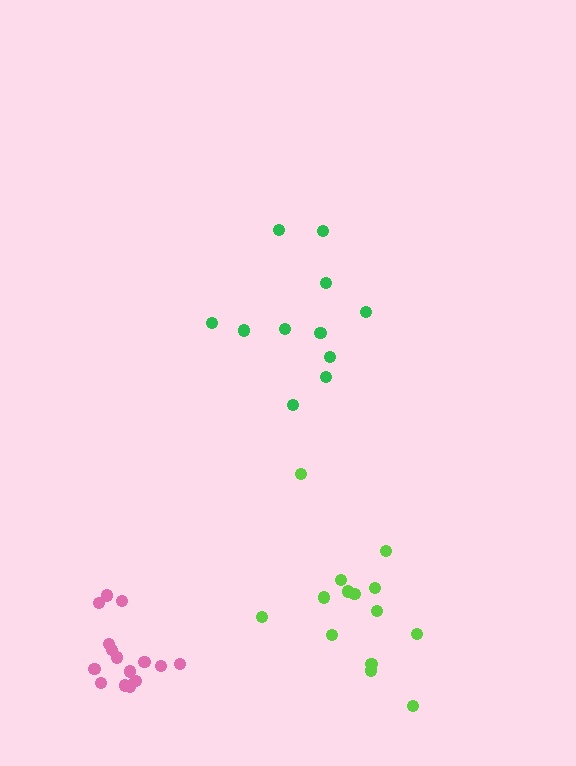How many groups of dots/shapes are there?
There are 3 groups.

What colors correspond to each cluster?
The clusters are colored: lime, green, pink.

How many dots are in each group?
Group 1: 14 dots, Group 2: 11 dots, Group 3: 15 dots (40 total).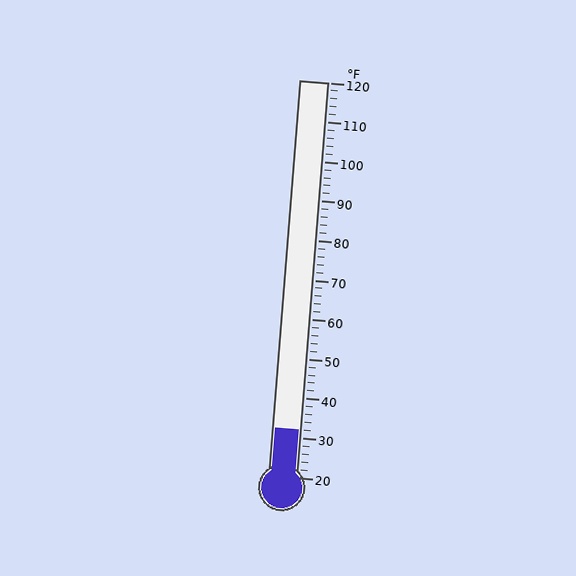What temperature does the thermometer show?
The thermometer shows approximately 32°F.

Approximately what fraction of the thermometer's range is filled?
The thermometer is filled to approximately 10% of its range.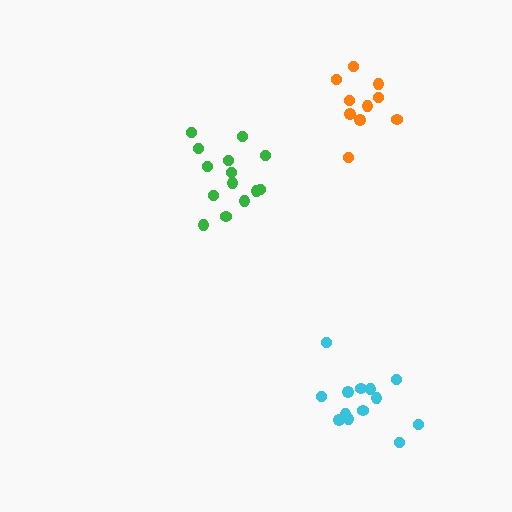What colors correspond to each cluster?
The clusters are colored: green, orange, cyan.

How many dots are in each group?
Group 1: 14 dots, Group 2: 10 dots, Group 3: 13 dots (37 total).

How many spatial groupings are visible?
There are 3 spatial groupings.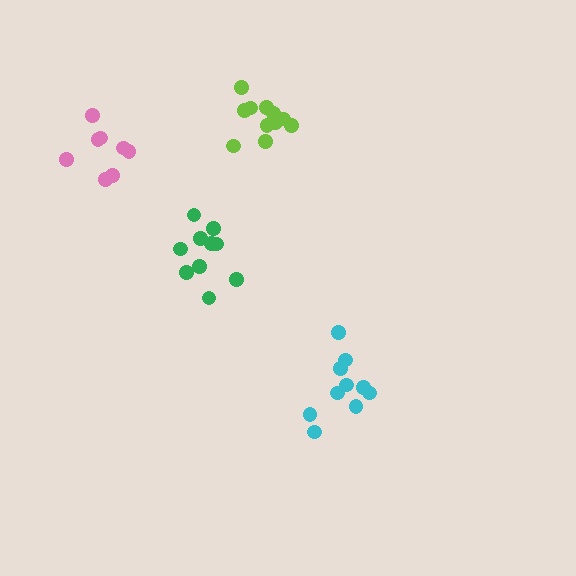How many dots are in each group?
Group 1: 8 dots, Group 2: 10 dots, Group 3: 11 dots, Group 4: 10 dots (39 total).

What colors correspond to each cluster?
The clusters are colored: pink, green, lime, cyan.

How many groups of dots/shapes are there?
There are 4 groups.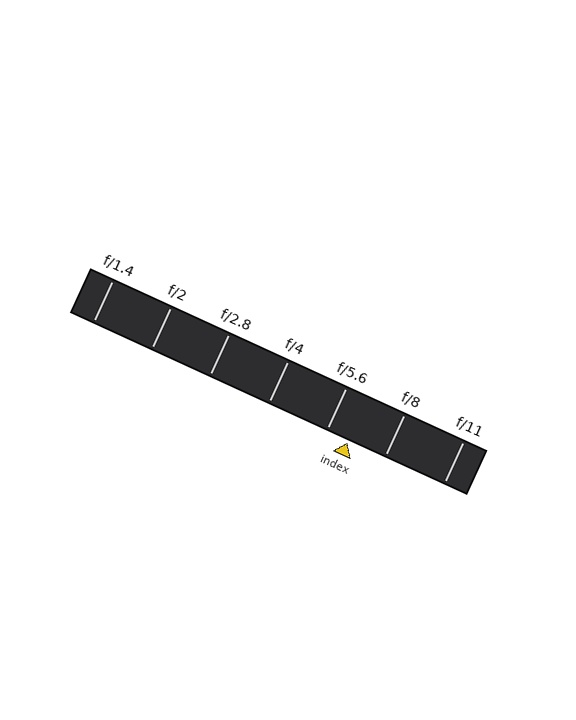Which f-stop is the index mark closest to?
The index mark is closest to f/5.6.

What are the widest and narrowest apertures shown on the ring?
The widest aperture shown is f/1.4 and the narrowest is f/11.